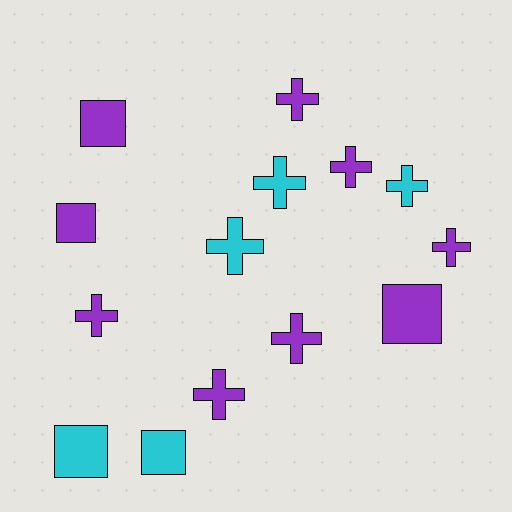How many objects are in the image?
There are 14 objects.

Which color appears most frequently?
Purple, with 9 objects.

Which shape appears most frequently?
Cross, with 9 objects.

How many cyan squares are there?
There are 2 cyan squares.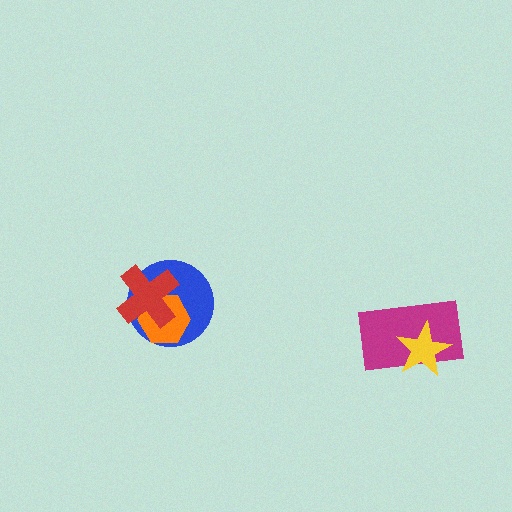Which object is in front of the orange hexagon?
The red cross is in front of the orange hexagon.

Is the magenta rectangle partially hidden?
Yes, it is partially covered by another shape.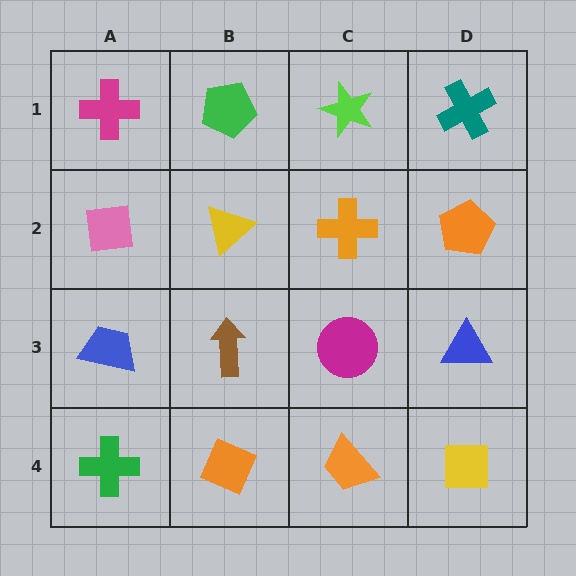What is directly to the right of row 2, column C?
An orange pentagon.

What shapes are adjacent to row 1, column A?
A pink square (row 2, column A), a green pentagon (row 1, column B).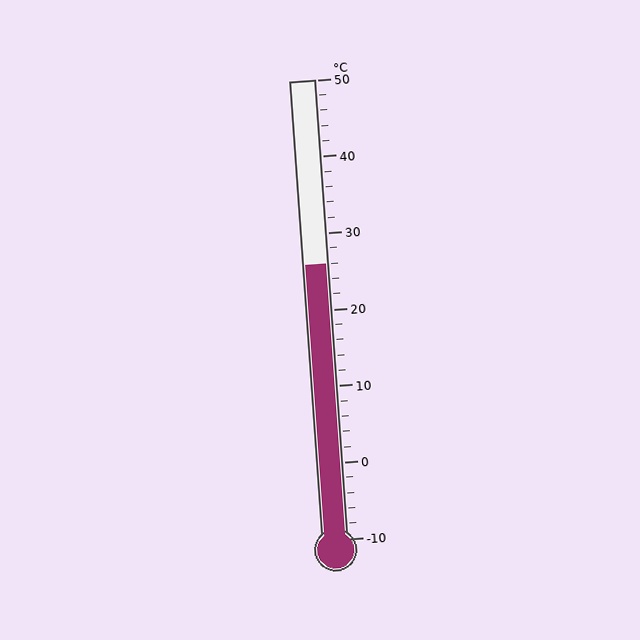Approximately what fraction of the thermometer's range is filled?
The thermometer is filled to approximately 60% of its range.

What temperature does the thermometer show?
The thermometer shows approximately 26°C.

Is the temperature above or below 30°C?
The temperature is below 30°C.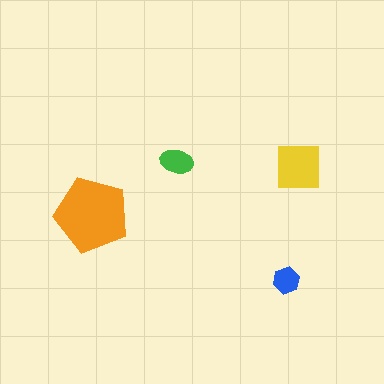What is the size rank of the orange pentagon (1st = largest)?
1st.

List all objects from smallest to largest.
The blue hexagon, the green ellipse, the yellow square, the orange pentagon.